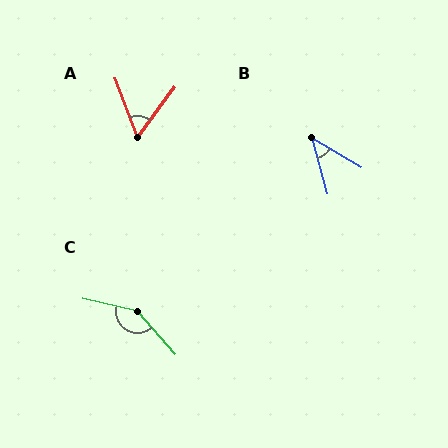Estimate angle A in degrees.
Approximately 57 degrees.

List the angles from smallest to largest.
B (44°), A (57°), C (144°).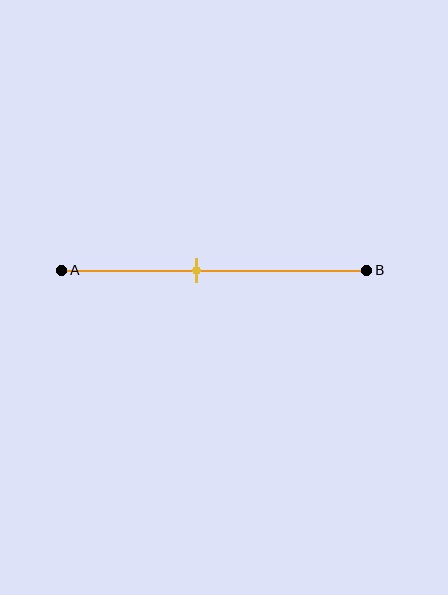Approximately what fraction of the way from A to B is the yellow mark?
The yellow mark is approximately 45% of the way from A to B.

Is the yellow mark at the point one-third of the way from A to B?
No, the mark is at about 45% from A, not at the 33% one-third point.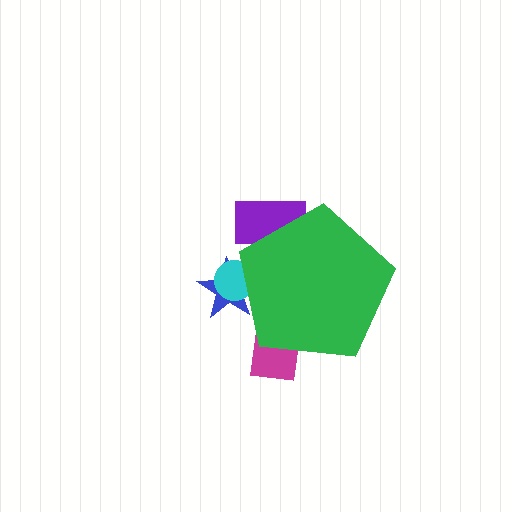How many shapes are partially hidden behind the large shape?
4 shapes are partially hidden.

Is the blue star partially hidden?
Yes, the blue star is partially hidden behind the green pentagon.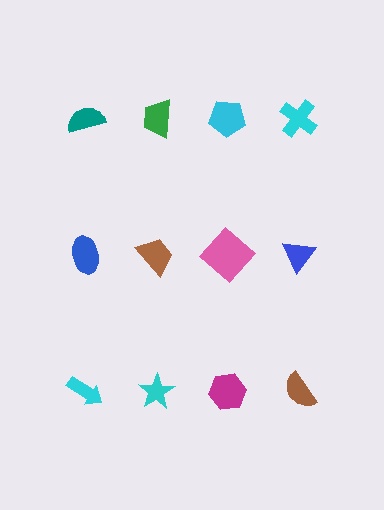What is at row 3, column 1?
A cyan arrow.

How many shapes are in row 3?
4 shapes.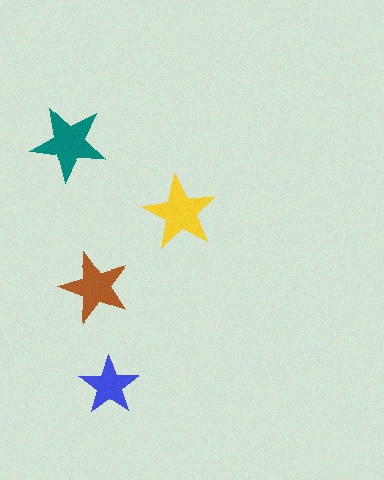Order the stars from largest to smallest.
the teal one, the yellow one, the brown one, the blue one.